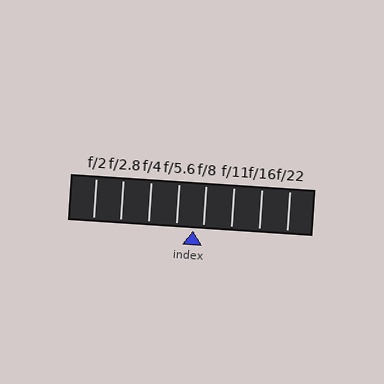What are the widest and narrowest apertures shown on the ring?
The widest aperture shown is f/2 and the narrowest is f/22.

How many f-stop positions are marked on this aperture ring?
There are 8 f-stop positions marked.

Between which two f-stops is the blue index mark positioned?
The index mark is between f/5.6 and f/8.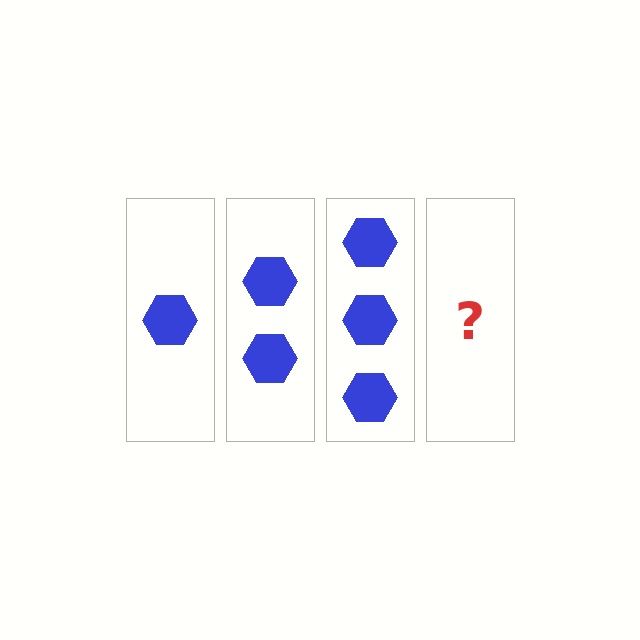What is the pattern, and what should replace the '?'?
The pattern is that each step adds one more hexagon. The '?' should be 4 hexagons.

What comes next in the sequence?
The next element should be 4 hexagons.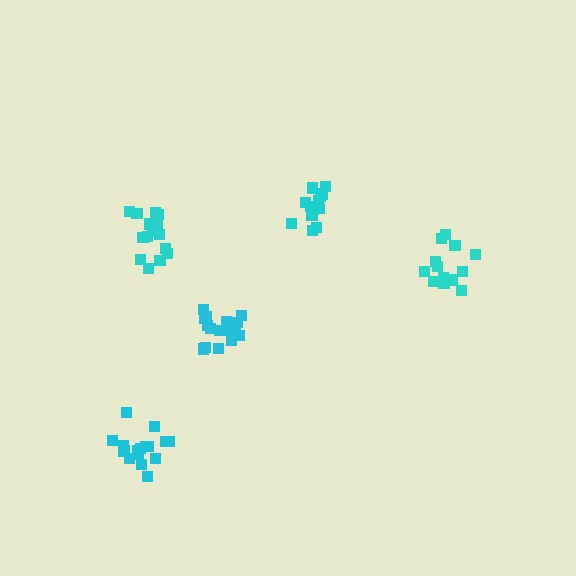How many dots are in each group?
Group 1: 18 dots, Group 2: 14 dots, Group 3: 14 dots, Group 4: 17 dots, Group 5: 17 dots (80 total).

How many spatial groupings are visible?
There are 5 spatial groupings.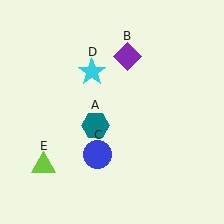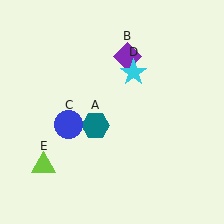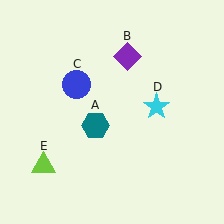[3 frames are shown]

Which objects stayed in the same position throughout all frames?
Teal hexagon (object A) and purple diamond (object B) and lime triangle (object E) remained stationary.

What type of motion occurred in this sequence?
The blue circle (object C), cyan star (object D) rotated clockwise around the center of the scene.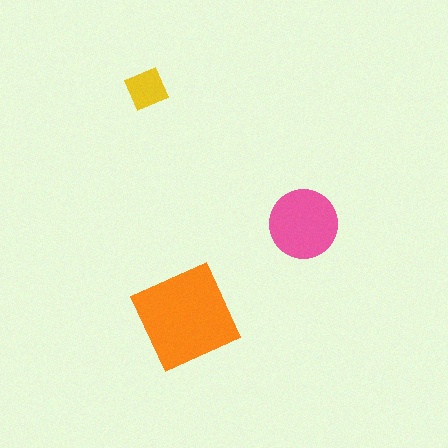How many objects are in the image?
There are 3 objects in the image.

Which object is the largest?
The orange square.